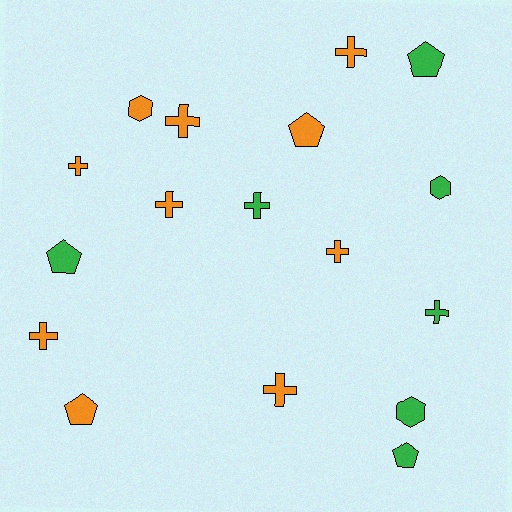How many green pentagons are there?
There are 3 green pentagons.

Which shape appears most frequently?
Cross, with 9 objects.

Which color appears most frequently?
Orange, with 10 objects.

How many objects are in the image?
There are 17 objects.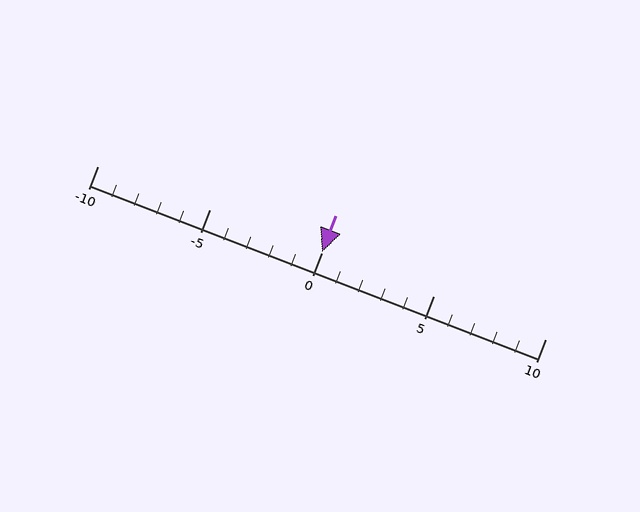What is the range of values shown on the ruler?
The ruler shows values from -10 to 10.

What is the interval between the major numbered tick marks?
The major tick marks are spaced 5 units apart.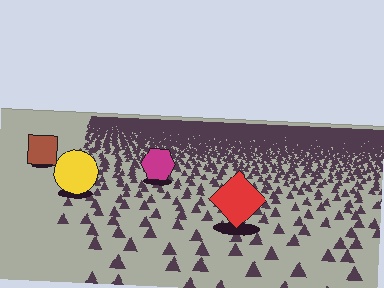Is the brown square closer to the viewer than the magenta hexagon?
No. The magenta hexagon is closer — you can tell from the texture gradient: the ground texture is coarser near it.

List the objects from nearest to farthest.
From nearest to farthest: the red diamond, the yellow circle, the magenta hexagon, the brown square.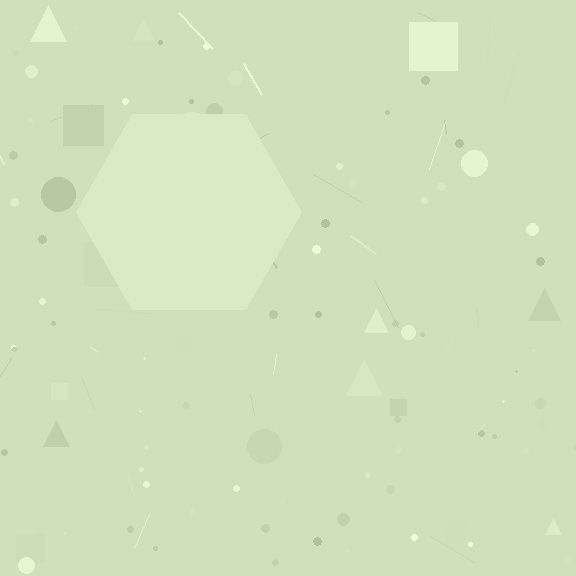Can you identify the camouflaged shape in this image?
The camouflaged shape is a hexagon.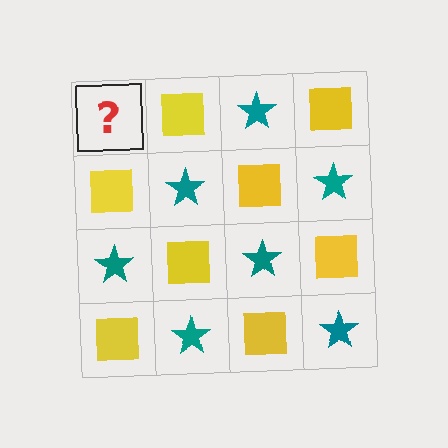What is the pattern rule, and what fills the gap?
The rule is that it alternates teal star and yellow square in a checkerboard pattern. The gap should be filled with a teal star.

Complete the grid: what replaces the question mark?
The question mark should be replaced with a teal star.